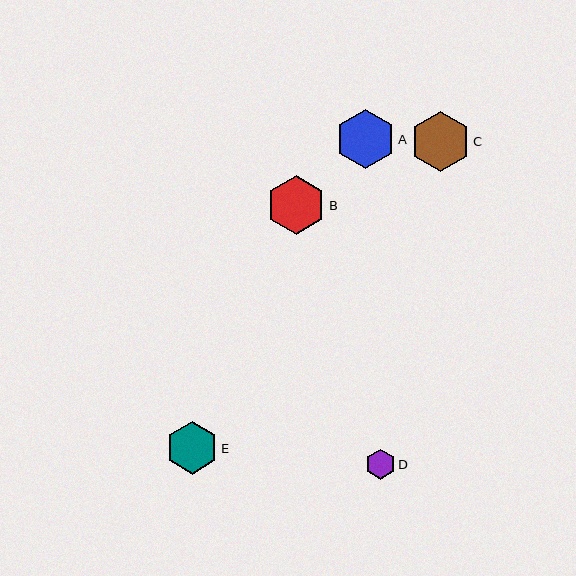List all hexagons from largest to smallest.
From largest to smallest: C, A, B, E, D.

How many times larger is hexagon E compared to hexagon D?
Hexagon E is approximately 1.8 times the size of hexagon D.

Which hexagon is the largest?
Hexagon C is the largest with a size of approximately 60 pixels.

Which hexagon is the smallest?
Hexagon D is the smallest with a size of approximately 30 pixels.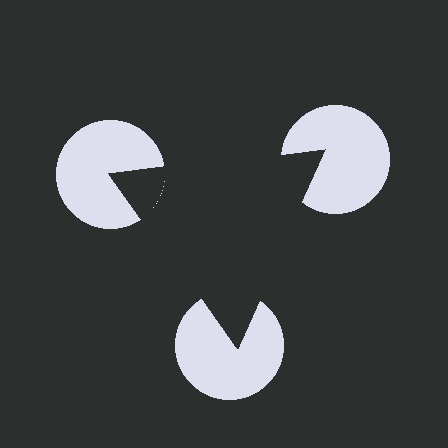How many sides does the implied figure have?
3 sides.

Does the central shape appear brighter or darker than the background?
It typically appears slightly darker than the background, even though no actual brightness change is drawn.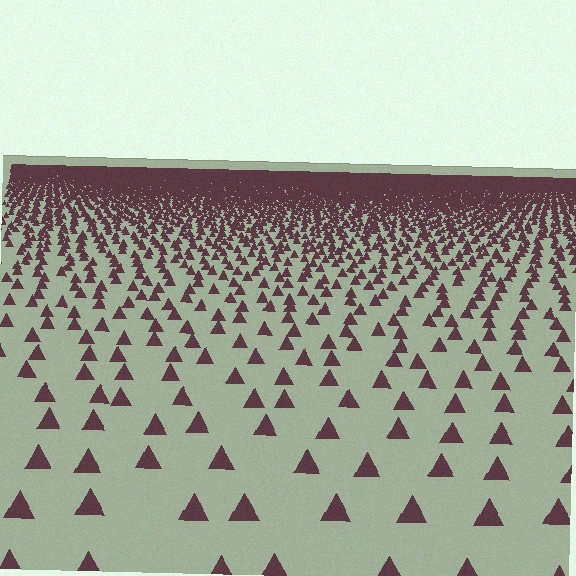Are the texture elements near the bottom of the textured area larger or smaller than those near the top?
Larger. Near the bottom, elements are closer to the viewer and appear at a bigger on-screen size.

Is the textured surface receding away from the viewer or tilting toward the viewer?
The surface is receding away from the viewer. Texture elements get smaller and denser toward the top.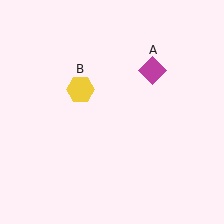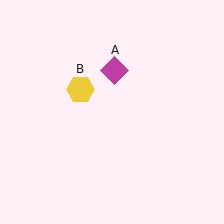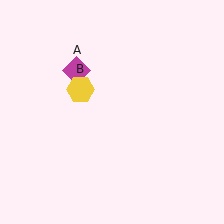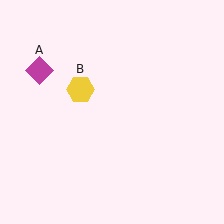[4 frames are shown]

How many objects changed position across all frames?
1 object changed position: magenta diamond (object A).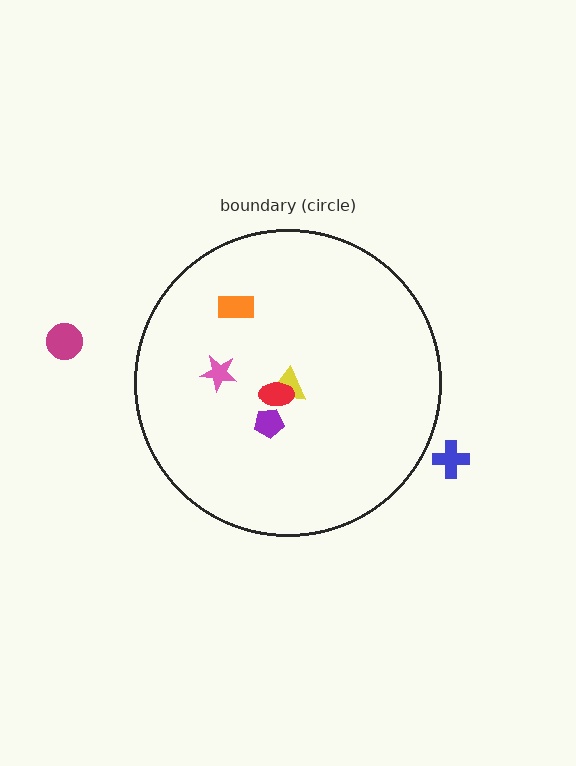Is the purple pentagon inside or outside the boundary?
Inside.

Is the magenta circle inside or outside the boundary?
Outside.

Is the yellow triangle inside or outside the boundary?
Inside.